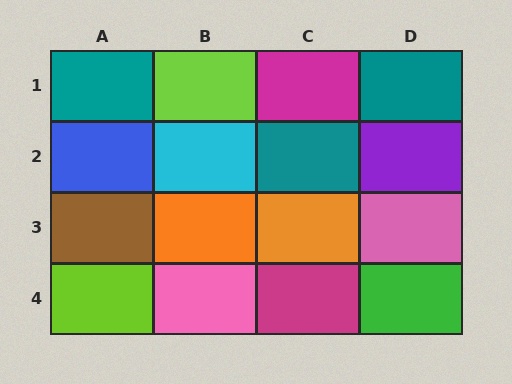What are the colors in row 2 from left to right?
Blue, cyan, teal, purple.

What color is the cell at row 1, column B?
Lime.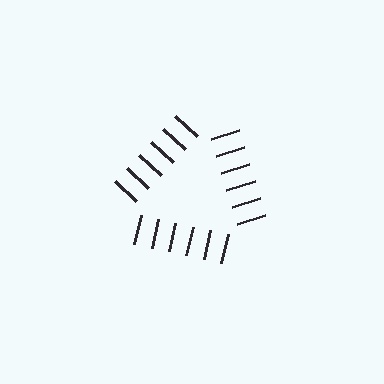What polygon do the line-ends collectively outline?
An illusory triangle — the line segments terminate on its edges but no continuous stroke is drawn.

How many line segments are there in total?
18 — 6 along each of the 3 edges.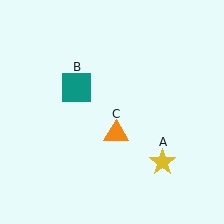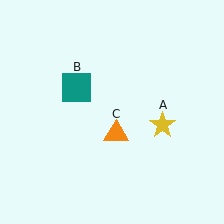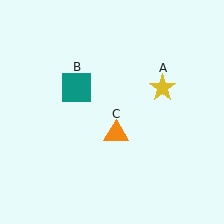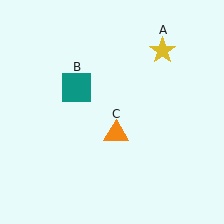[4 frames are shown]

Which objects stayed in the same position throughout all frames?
Teal square (object B) and orange triangle (object C) remained stationary.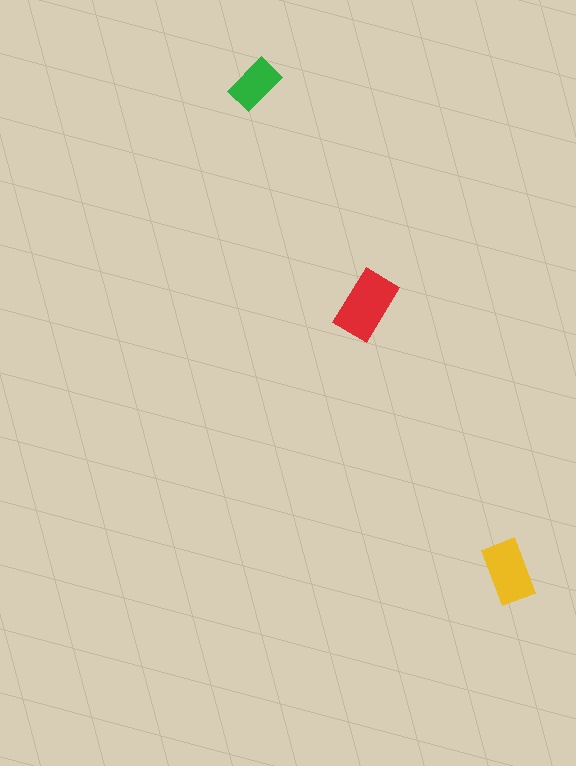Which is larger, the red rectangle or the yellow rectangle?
The red one.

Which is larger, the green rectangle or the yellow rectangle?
The yellow one.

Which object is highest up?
The green rectangle is topmost.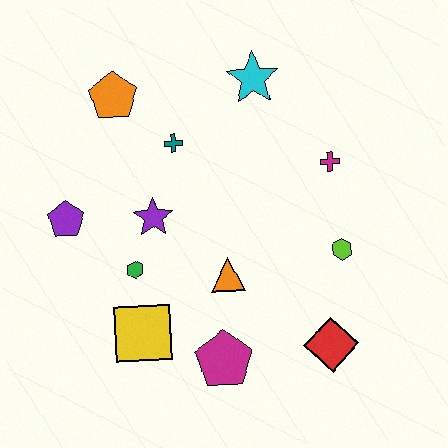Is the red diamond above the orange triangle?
No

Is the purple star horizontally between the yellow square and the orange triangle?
Yes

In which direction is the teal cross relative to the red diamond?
The teal cross is above the red diamond.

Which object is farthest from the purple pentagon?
The red diamond is farthest from the purple pentagon.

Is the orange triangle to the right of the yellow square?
Yes